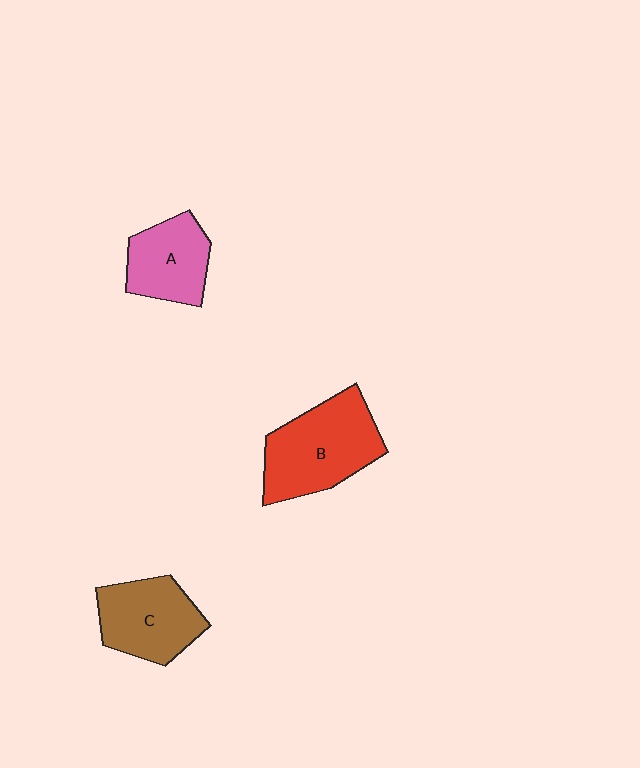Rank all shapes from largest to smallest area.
From largest to smallest: B (red), C (brown), A (pink).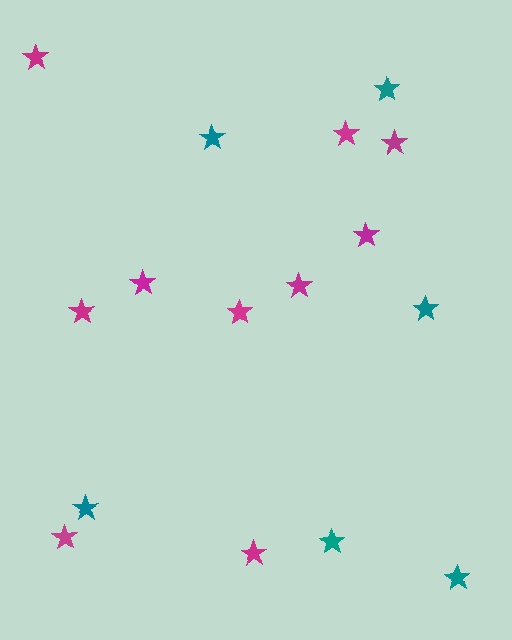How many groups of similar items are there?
There are 2 groups: one group of teal stars (6) and one group of magenta stars (10).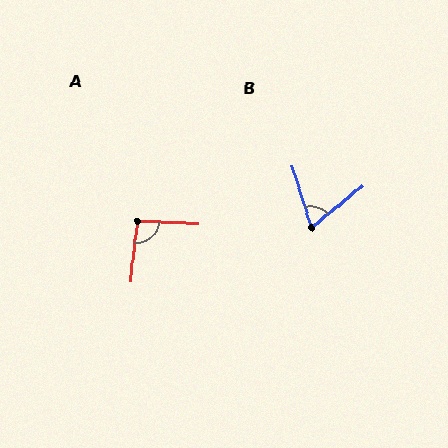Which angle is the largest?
A, at approximately 94 degrees.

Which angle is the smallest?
B, at approximately 68 degrees.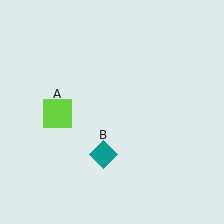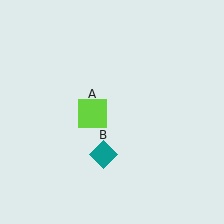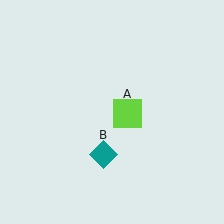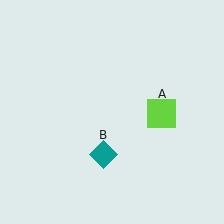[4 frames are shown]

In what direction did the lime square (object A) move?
The lime square (object A) moved right.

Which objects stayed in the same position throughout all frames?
Teal diamond (object B) remained stationary.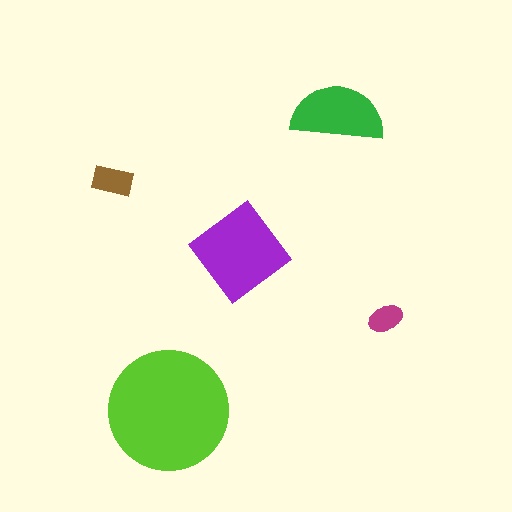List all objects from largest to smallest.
The lime circle, the purple diamond, the green semicircle, the brown rectangle, the magenta ellipse.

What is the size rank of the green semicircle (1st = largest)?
3rd.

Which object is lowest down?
The lime circle is bottommost.